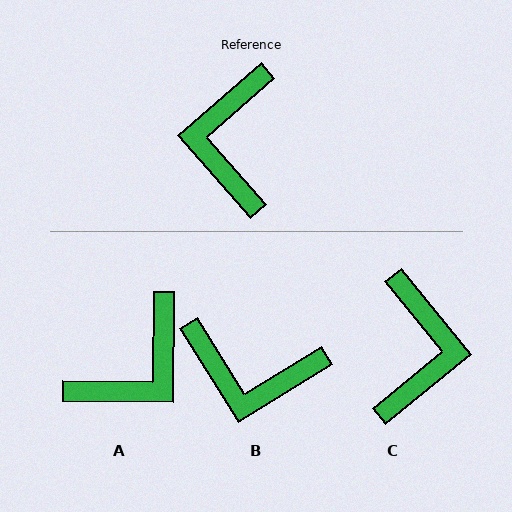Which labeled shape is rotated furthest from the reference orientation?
C, about 178 degrees away.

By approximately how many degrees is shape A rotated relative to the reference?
Approximately 138 degrees counter-clockwise.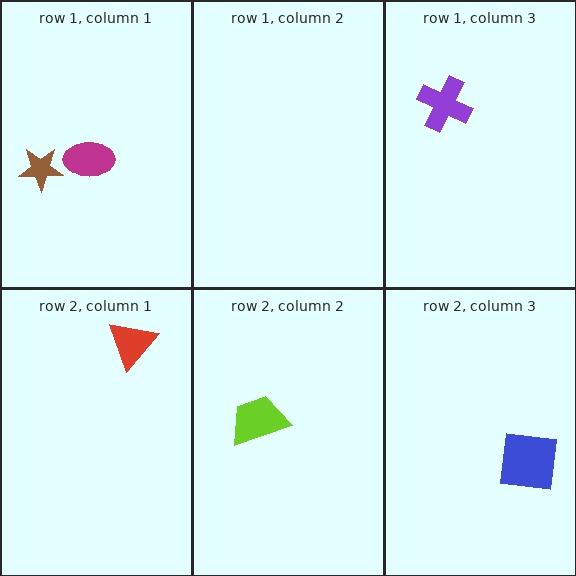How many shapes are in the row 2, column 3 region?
1.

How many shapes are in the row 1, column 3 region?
1.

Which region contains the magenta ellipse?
The row 1, column 1 region.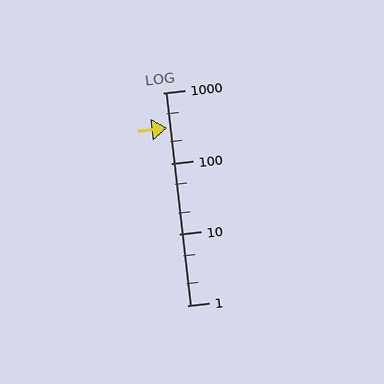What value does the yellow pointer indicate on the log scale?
The pointer indicates approximately 320.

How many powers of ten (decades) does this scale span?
The scale spans 3 decades, from 1 to 1000.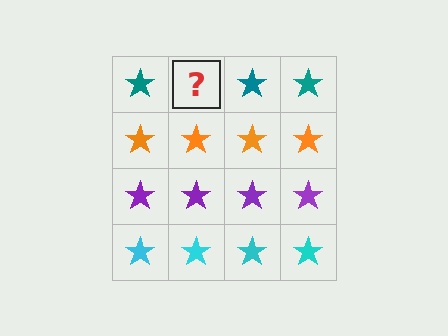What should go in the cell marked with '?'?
The missing cell should contain a teal star.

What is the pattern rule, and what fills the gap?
The rule is that each row has a consistent color. The gap should be filled with a teal star.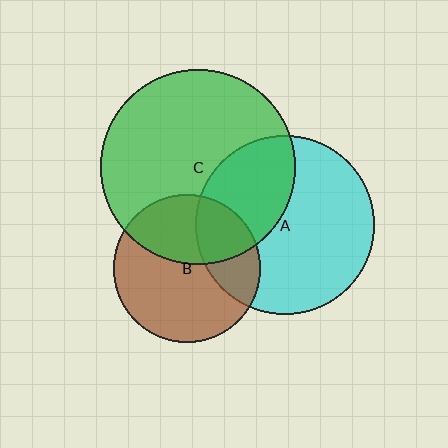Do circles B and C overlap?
Yes.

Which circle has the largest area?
Circle C (green).